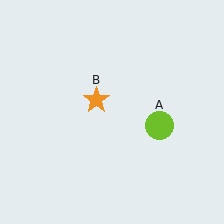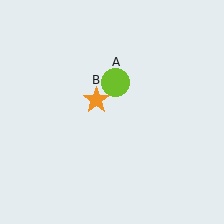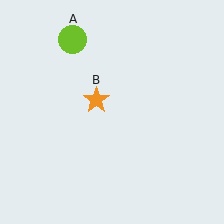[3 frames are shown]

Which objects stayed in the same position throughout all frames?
Orange star (object B) remained stationary.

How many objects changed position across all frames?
1 object changed position: lime circle (object A).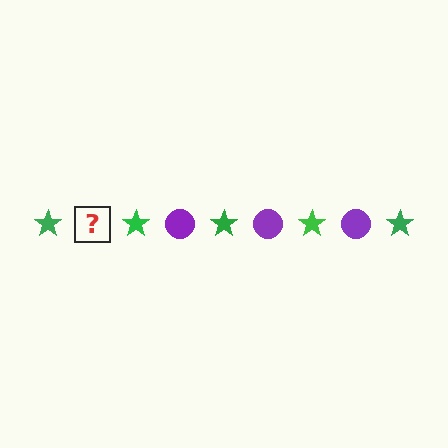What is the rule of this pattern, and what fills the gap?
The rule is that the pattern alternates between green star and purple circle. The gap should be filled with a purple circle.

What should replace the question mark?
The question mark should be replaced with a purple circle.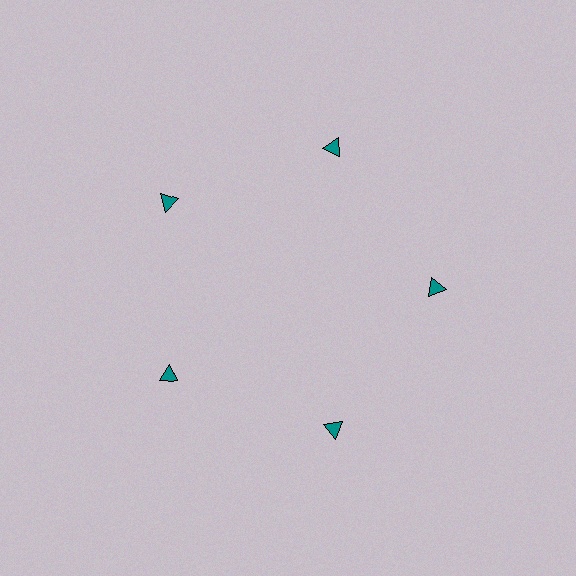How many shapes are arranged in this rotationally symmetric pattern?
There are 5 shapes, arranged in 5 groups of 1.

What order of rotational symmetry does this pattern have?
This pattern has 5-fold rotational symmetry.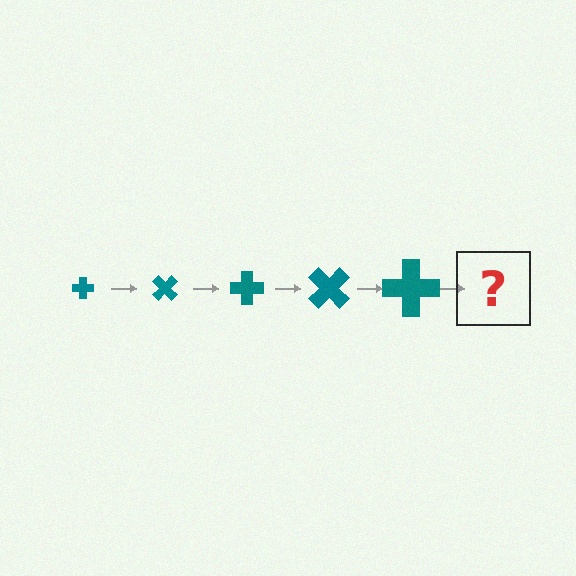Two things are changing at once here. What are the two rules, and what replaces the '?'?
The two rules are that the cross grows larger each step and it rotates 45 degrees each step. The '?' should be a cross, larger than the previous one and rotated 225 degrees from the start.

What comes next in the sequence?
The next element should be a cross, larger than the previous one and rotated 225 degrees from the start.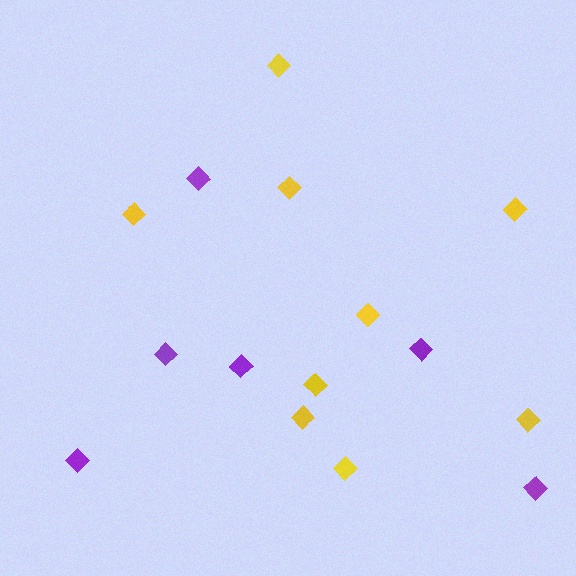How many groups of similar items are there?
There are 2 groups: one group of yellow diamonds (9) and one group of purple diamonds (6).